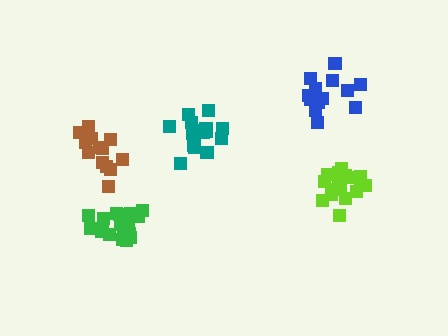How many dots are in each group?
Group 1: 13 dots, Group 2: 13 dots, Group 3: 16 dots, Group 4: 18 dots, Group 5: 18 dots (78 total).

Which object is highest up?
The blue cluster is topmost.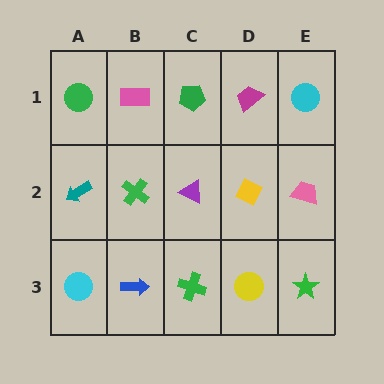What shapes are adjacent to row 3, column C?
A purple triangle (row 2, column C), a blue arrow (row 3, column B), a yellow circle (row 3, column D).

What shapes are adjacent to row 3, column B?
A green cross (row 2, column B), a cyan circle (row 3, column A), a green cross (row 3, column C).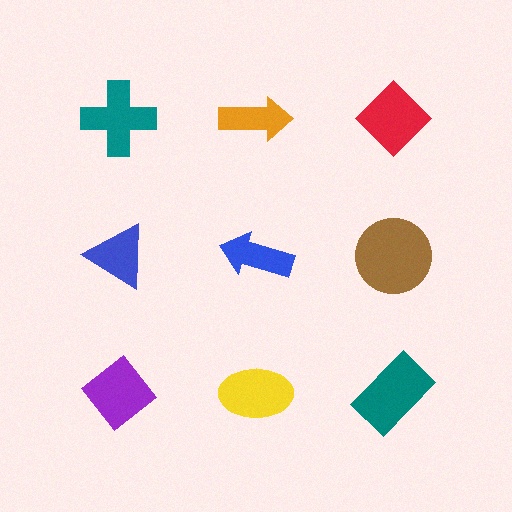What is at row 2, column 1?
A blue triangle.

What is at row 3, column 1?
A purple diamond.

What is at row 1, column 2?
An orange arrow.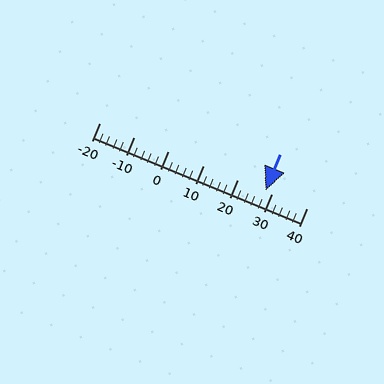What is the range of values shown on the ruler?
The ruler shows values from -20 to 40.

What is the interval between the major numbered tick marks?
The major tick marks are spaced 10 units apart.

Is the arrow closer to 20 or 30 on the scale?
The arrow is closer to 30.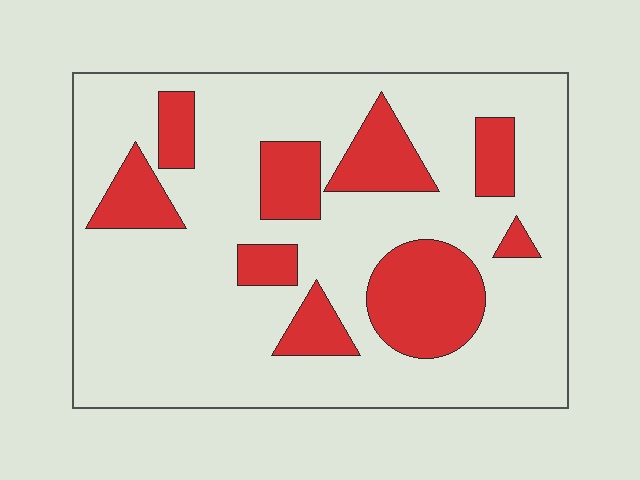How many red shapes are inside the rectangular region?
9.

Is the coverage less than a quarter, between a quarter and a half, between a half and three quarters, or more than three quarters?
Less than a quarter.